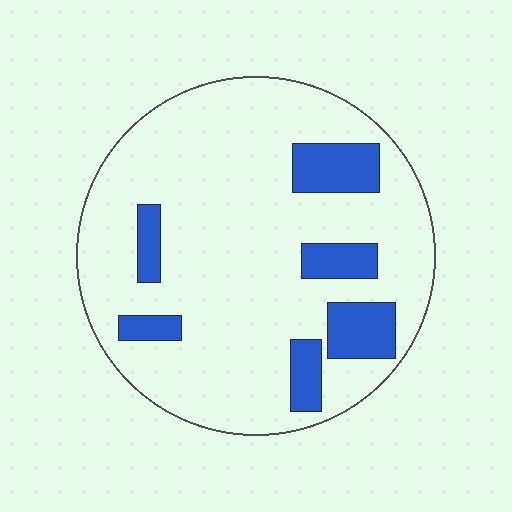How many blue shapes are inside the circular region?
6.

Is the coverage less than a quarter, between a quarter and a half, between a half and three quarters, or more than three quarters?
Less than a quarter.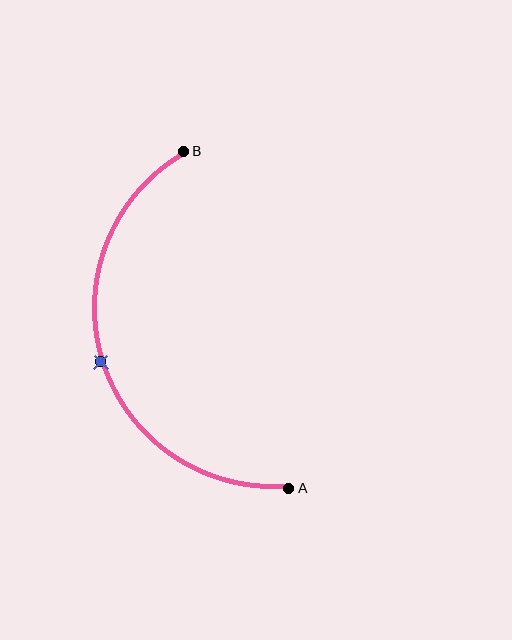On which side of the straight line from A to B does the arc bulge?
The arc bulges to the left of the straight line connecting A and B.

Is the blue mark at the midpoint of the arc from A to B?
Yes. The blue mark lies on the arc at equal arc-length from both A and B — it is the arc midpoint.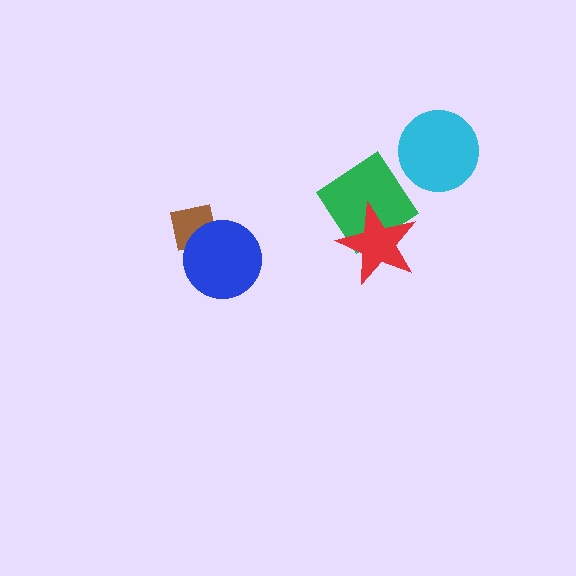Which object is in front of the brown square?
The blue circle is in front of the brown square.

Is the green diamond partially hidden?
Yes, it is partially covered by another shape.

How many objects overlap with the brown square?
1 object overlaps with the brown square.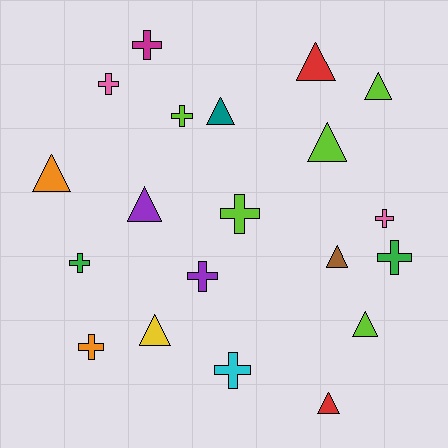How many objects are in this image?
There are 20 objects.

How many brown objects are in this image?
There is 1 brown object.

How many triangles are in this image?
There are 10 triangles.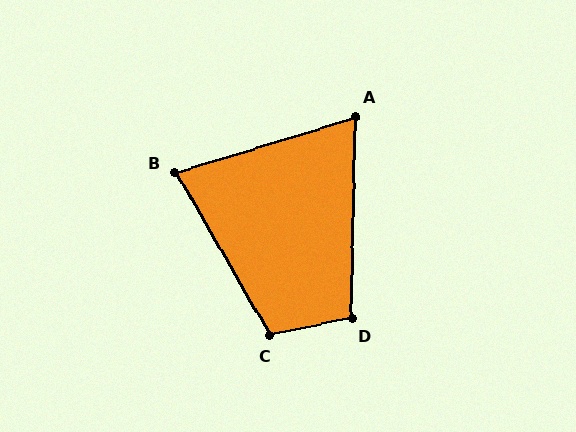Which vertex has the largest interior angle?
C, at approximately 108 degrees.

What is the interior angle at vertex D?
Approximately 103 degrees (obtuse).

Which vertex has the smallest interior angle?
A, at approximately 72 degrees.